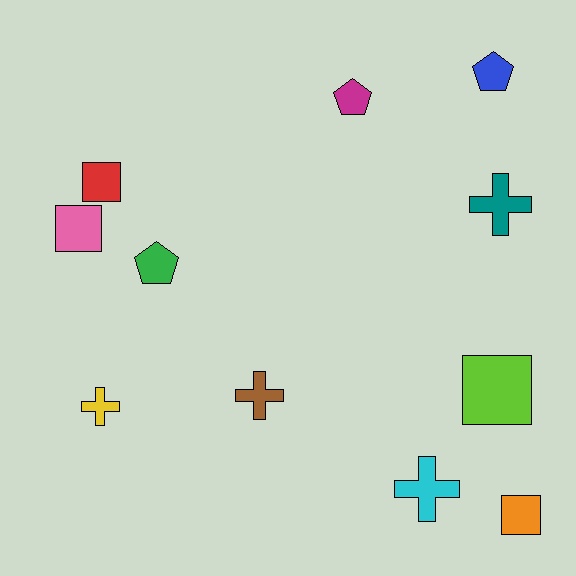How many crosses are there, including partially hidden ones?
There are 4 crosses.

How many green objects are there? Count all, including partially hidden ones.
There is 1 green object.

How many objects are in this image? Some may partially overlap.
There are 11 objects.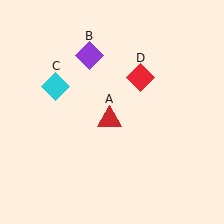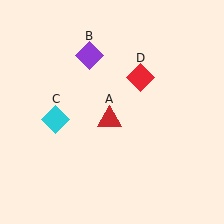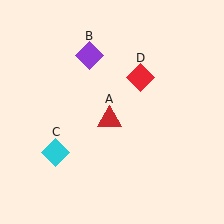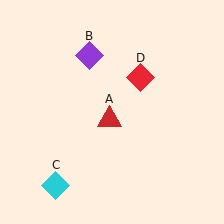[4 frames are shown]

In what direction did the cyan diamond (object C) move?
The cyan diamond (object C) moved down.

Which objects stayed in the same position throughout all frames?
Red triangle (object A) and purple diamond (object B) and red diamond (object D) remained stationary.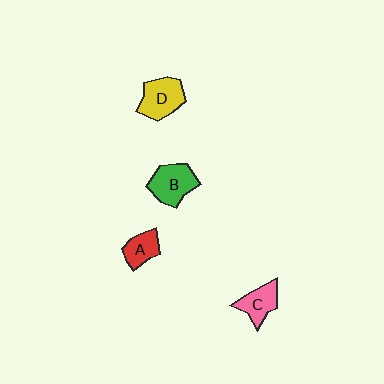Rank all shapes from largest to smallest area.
From largest to smallest: B (green), D (yellow), C (pink), A (red).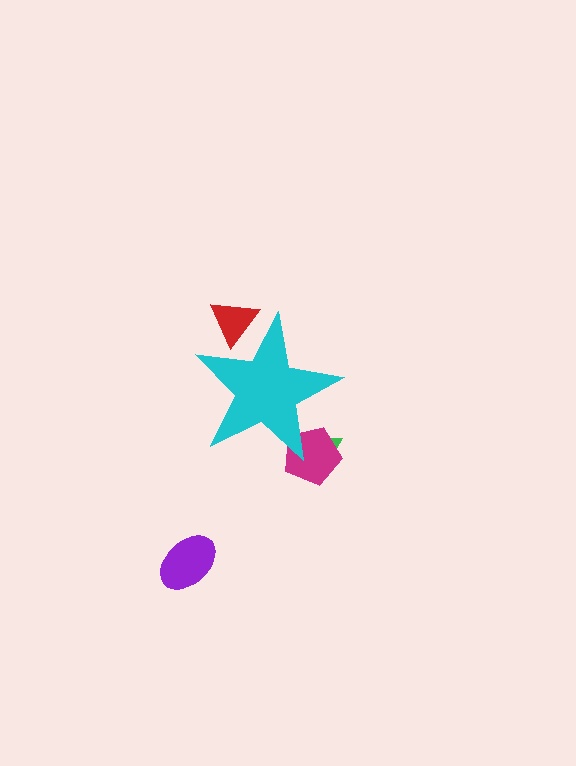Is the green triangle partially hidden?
Yes, the green triangle is partially hidden behind the cyan star.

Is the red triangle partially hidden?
Yes, the red triangle is partially hidden behind the cyan star.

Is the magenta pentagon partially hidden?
Yes, the magenta pentagon is partially hidden behind the cyan star.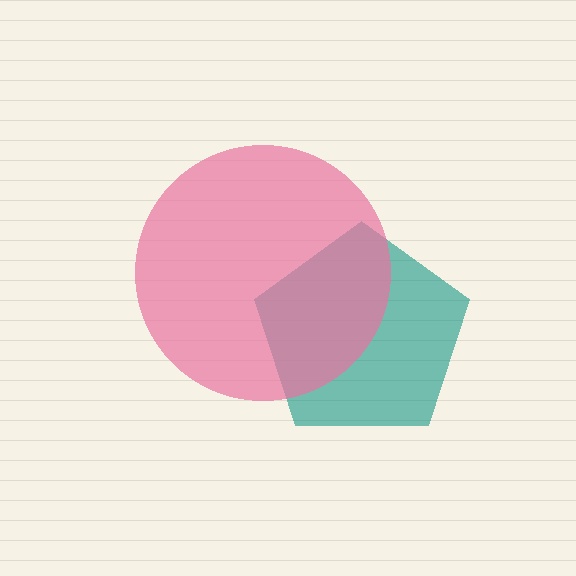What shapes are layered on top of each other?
The layered shapes are: a teal pentagon, a pink circle.